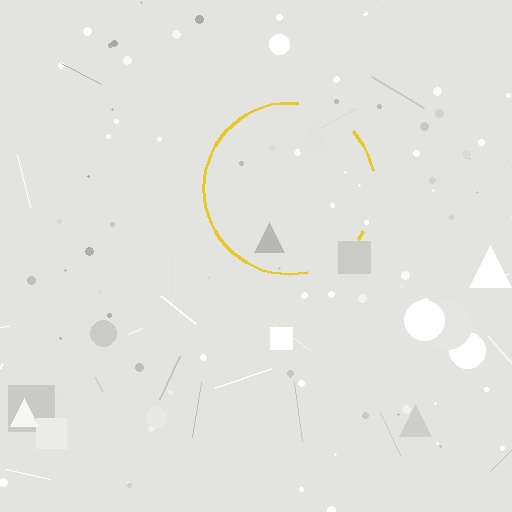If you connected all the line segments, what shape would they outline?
They would outline a circle.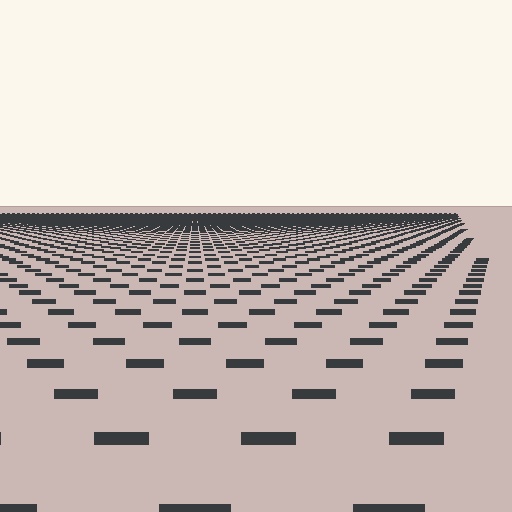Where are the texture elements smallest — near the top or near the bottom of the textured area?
Near the top.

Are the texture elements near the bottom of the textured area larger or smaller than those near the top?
Larger. Near the bottom, elements are closer to the viewer and appear at a bigger on-screen size.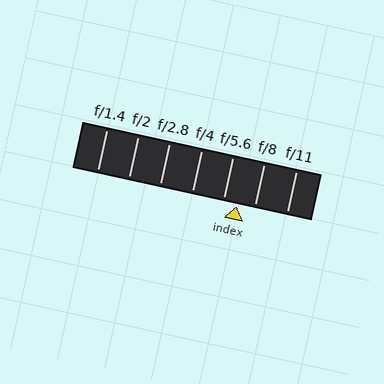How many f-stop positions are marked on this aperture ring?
There are 7 f-stop positions marked.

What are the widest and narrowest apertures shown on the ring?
The widest aperture shown is f/1.4 and the narrowest is f/11.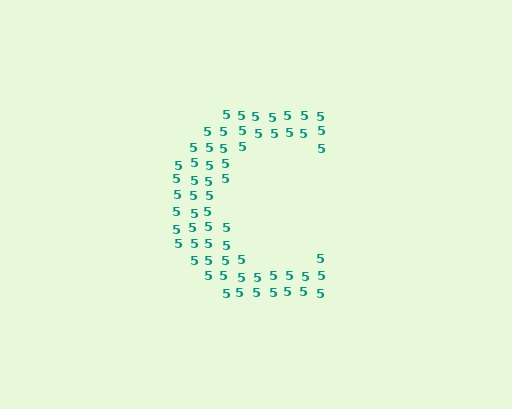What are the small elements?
The small elements are digit 5's.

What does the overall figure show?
The overall figure shows the letter C.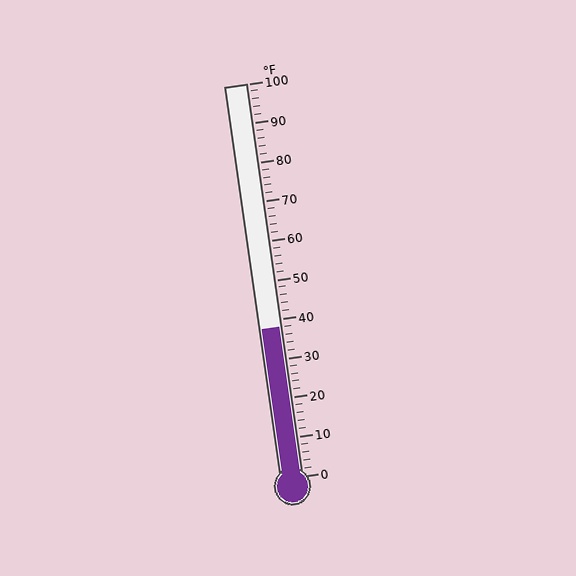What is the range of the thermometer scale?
The thermometer scale ranges from 0°F to 100°F.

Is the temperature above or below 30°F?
The temperature is above 30°F.